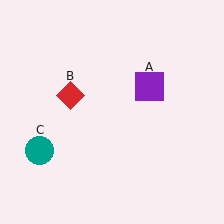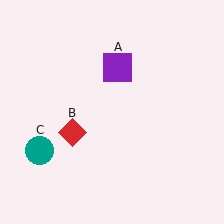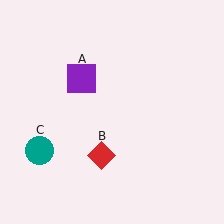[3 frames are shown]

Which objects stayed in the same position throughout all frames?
Teal circle (object C) remained stationary.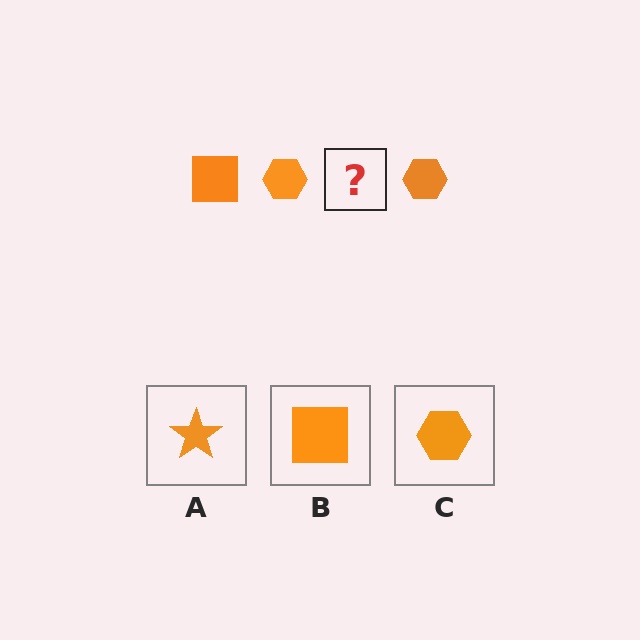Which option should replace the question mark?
Option B.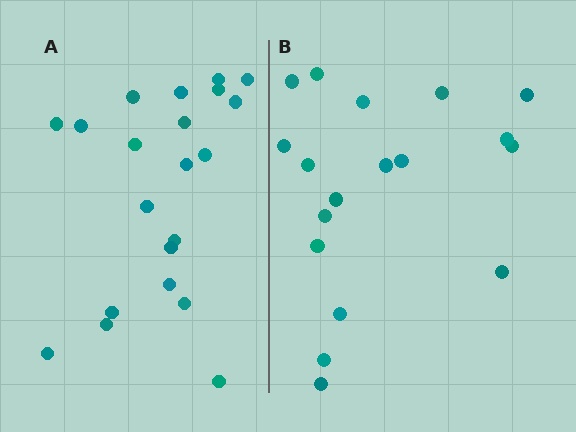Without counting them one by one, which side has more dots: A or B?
Region A (the left region) has more dots.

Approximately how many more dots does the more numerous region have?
Region A has just a few more — roughly 2 or 3 more dots than region B.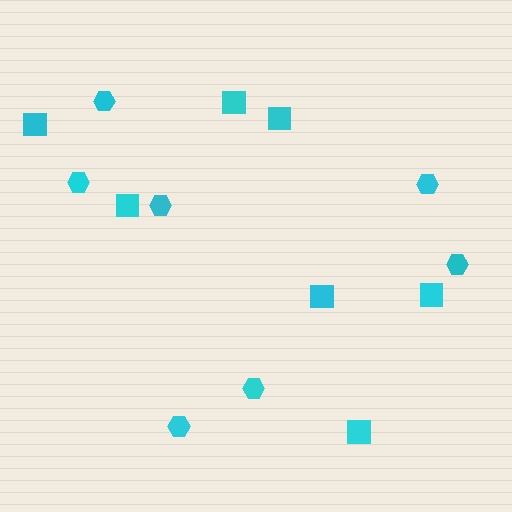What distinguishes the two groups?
There are 2 groups: one group of squares (7) and one group of hexagons (7).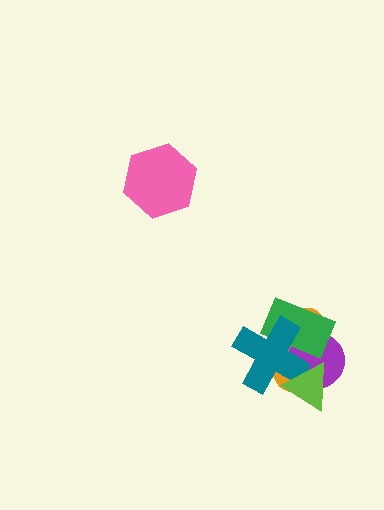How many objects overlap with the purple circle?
4 objects overlap with the purple circle.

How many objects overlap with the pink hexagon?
0 objects overlap with the pink hexagon.